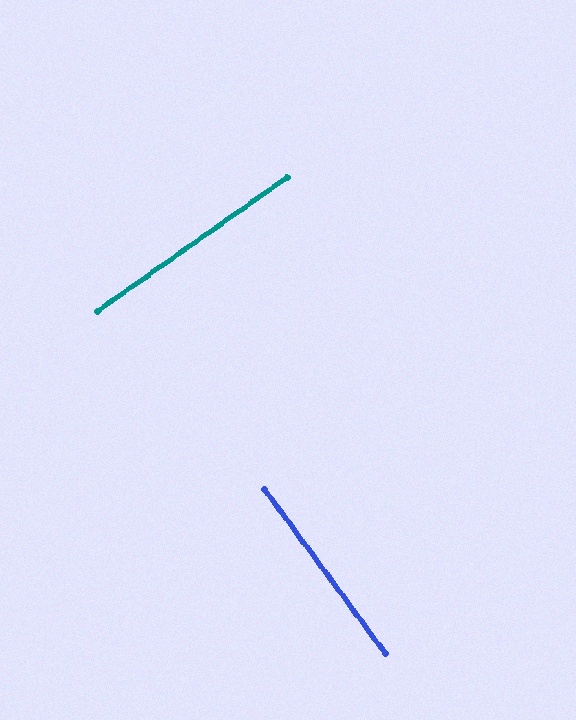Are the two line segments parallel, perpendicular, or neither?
Perpendicular — they meet at approximately 89°.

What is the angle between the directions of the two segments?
Approximately 89 degrees.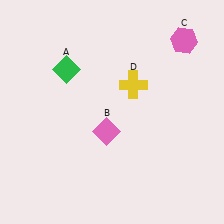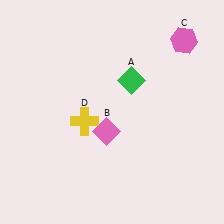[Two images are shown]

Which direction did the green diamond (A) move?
The green diamond (A) moved right.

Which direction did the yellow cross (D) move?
The yellow cross (D) moved left.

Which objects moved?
The objects that moved are: the green diamond (A), the yellow cross (D).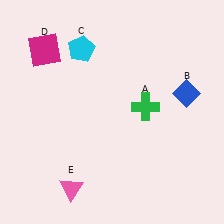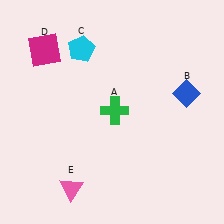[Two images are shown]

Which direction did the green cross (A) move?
The green cross (A) moved left.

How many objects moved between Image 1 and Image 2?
1 object moved between the two images.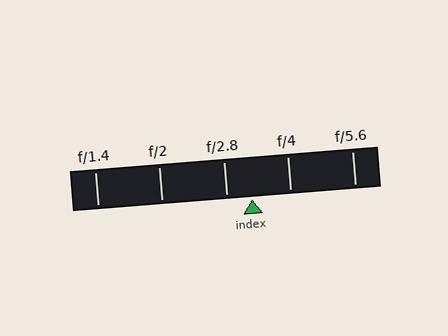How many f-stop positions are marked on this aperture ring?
There are 5 f-stop positions marked.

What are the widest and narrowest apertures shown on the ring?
The widest aperture shown is f/1.4 and the narrowest is f/5.6.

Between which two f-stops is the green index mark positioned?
The index mark is between f/2.8 and f/4.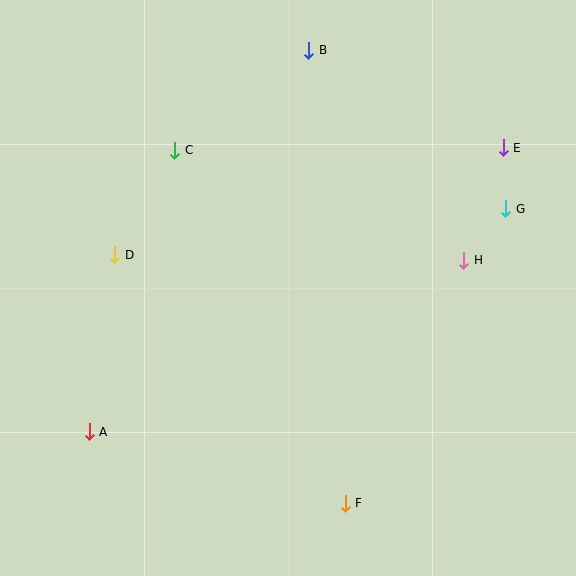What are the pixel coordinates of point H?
Point H is at (464, 260).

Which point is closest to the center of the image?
Point D at (115, 255) is closest to the center.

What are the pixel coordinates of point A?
Point A is at (89, 432).